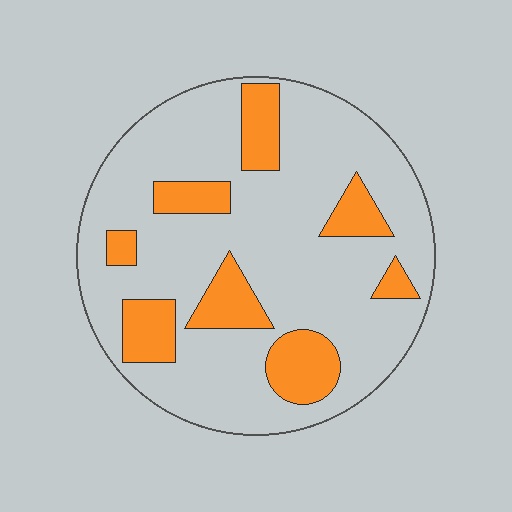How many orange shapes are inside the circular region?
8.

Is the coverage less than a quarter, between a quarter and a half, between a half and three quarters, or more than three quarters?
Less than a quarter.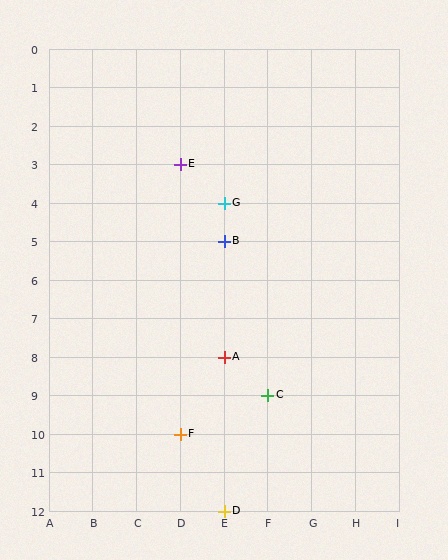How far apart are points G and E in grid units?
Points G and E are 1 column and 1 row apart (about 1.4 grid units diagonally).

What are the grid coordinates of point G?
Point G is at grid coordinates (E, 4).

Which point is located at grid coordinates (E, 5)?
Point B is at (E, 5).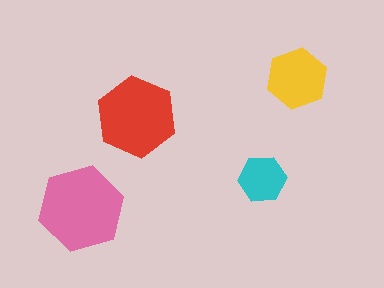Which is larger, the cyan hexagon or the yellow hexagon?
The yellow one.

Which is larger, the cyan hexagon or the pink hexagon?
The pink one.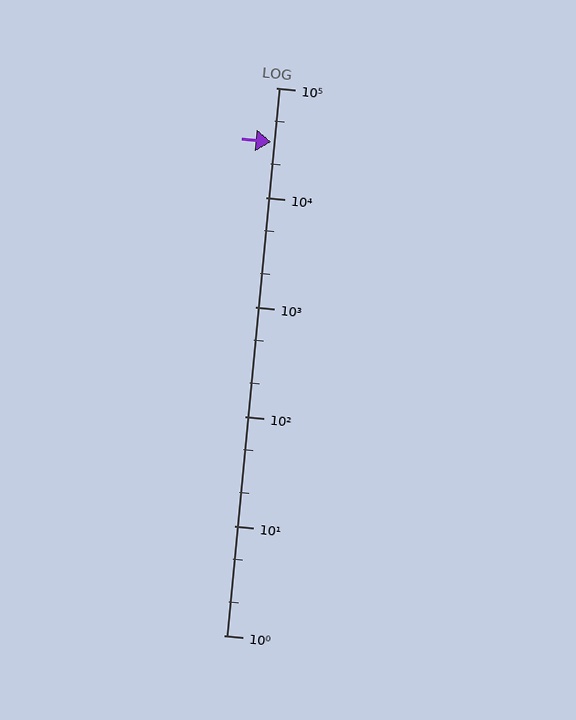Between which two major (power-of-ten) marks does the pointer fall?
The pointer is between 10000 and 100000.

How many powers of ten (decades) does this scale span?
The scale spans 5 decades, from 1 to 100000.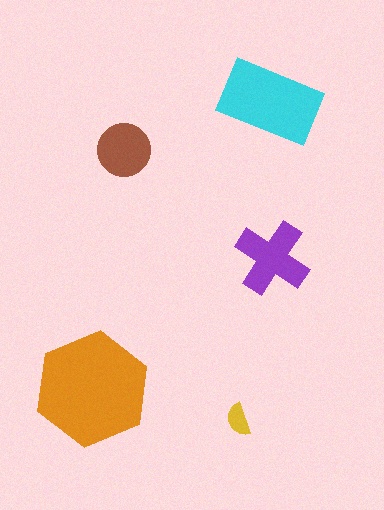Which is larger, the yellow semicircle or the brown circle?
The brown circle.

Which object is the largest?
The orange hexagon.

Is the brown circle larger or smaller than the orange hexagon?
Smaller.